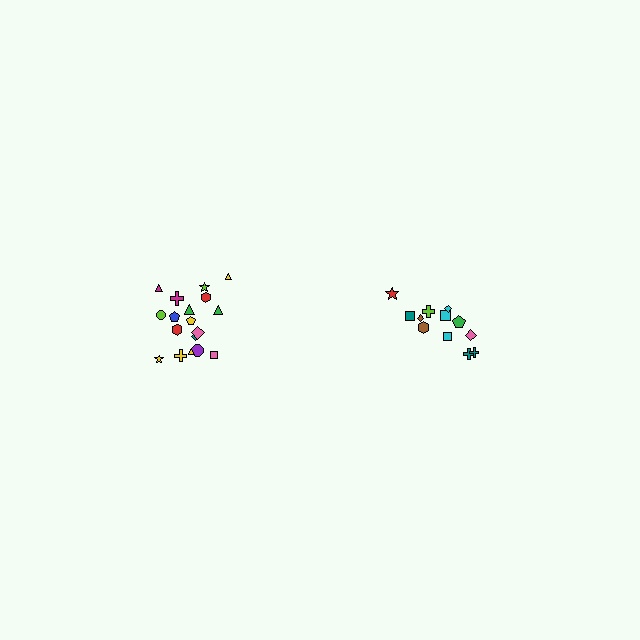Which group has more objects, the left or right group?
The left group.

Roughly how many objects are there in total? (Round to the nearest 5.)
Roughly 30 objects in total.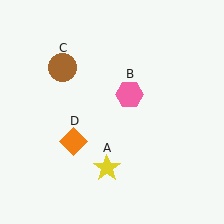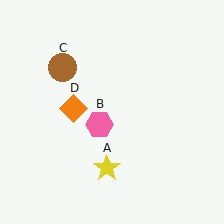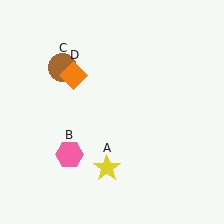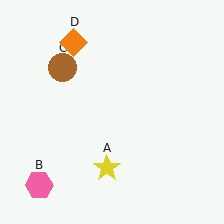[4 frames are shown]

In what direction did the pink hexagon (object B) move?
The pink hexagon (object B) moved down and to the left.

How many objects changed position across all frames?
2 objects changed position: pink hexagon (object B), orange diamond (object D).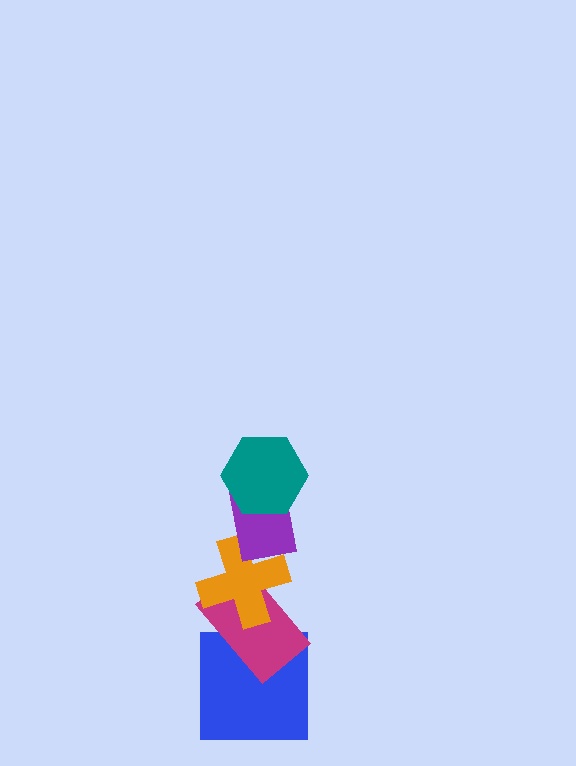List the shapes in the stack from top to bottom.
From top to bottom: the teal hexagon, the purple rectangle, the orange cross, the magenta rectangle, the blue square.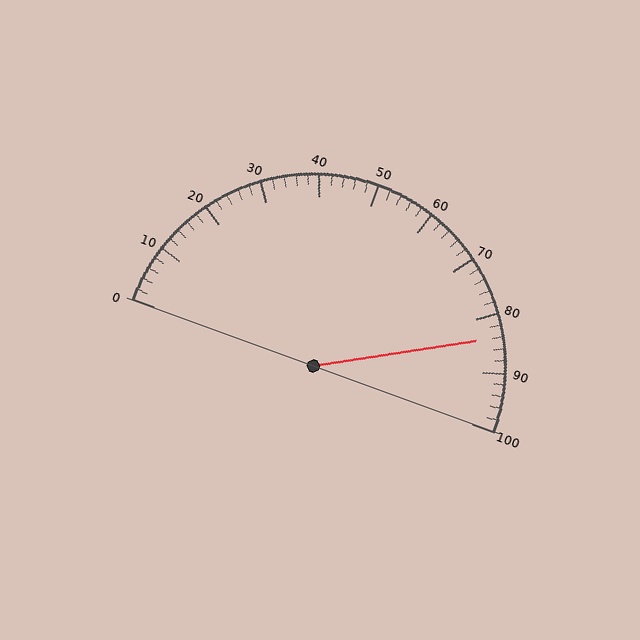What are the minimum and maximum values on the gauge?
The gauge ranges from 0 to 100.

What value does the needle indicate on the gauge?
The needle indicates approximately 84.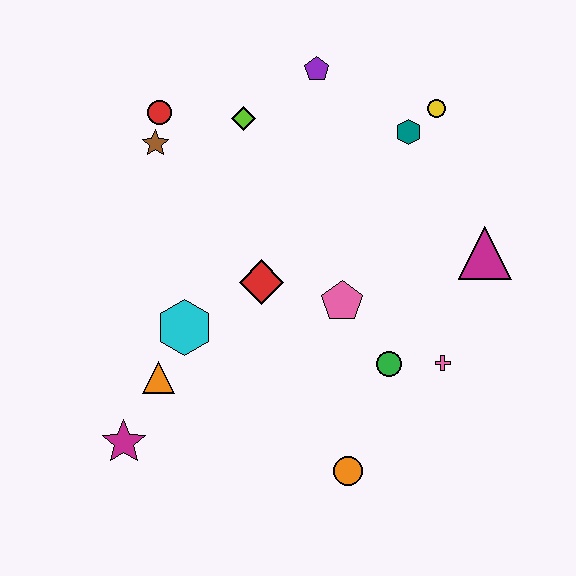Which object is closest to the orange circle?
The green circle is closest to the orange circle.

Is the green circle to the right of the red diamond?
Yes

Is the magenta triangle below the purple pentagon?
Yes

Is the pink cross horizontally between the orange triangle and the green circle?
No